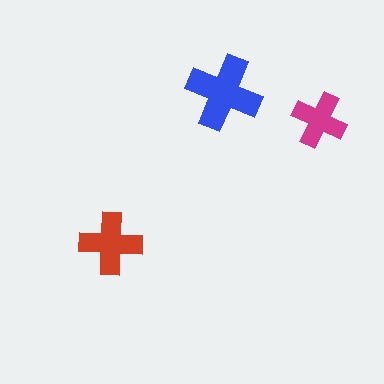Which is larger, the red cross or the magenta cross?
The red one.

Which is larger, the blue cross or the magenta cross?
The blue one.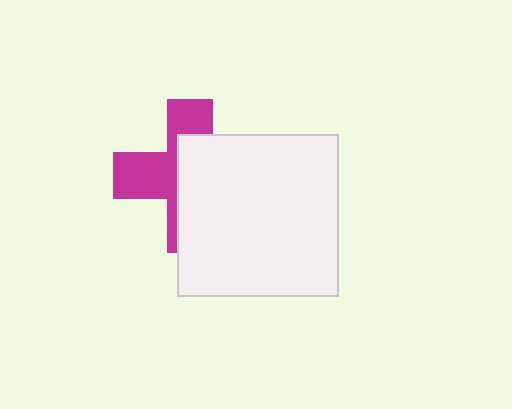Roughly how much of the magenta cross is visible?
A small part of it is visible (roughly 44%).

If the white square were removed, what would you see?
You would see the complete magenta cross.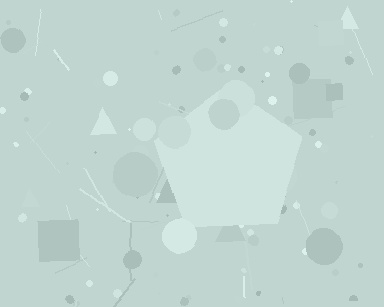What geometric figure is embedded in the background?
A pentagon is embedded in the background.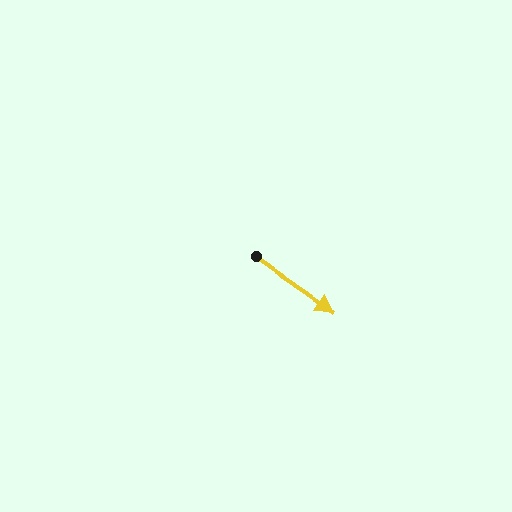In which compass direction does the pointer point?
Southeast.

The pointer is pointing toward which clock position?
Roughly 4 o'clock.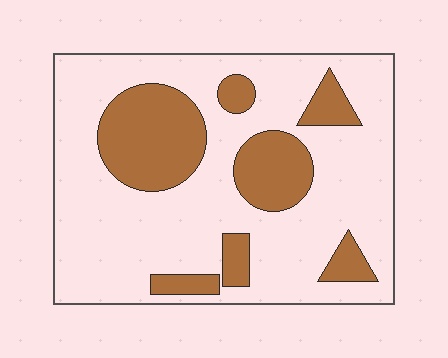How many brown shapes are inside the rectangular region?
7.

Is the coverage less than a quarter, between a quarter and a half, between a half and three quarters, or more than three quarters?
Between a quarter and a half.